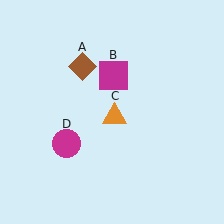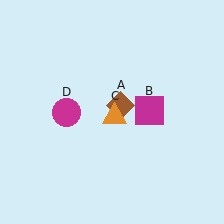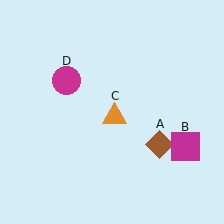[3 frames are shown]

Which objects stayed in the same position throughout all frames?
Orange triangle (object C) remained stationary.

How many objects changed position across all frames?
3 objects changed position: brown diamond (object A), magenta square (object B), magenta circle (object D).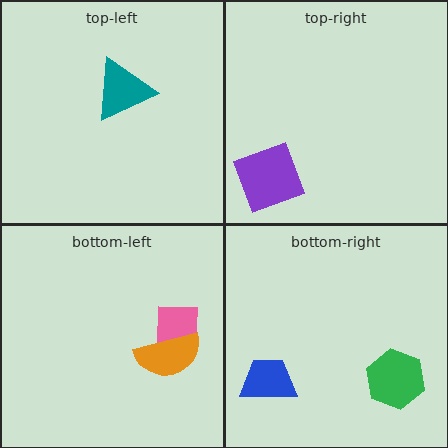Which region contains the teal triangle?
The top-left region.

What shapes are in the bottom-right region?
The green hexagon, the blue trapezoid.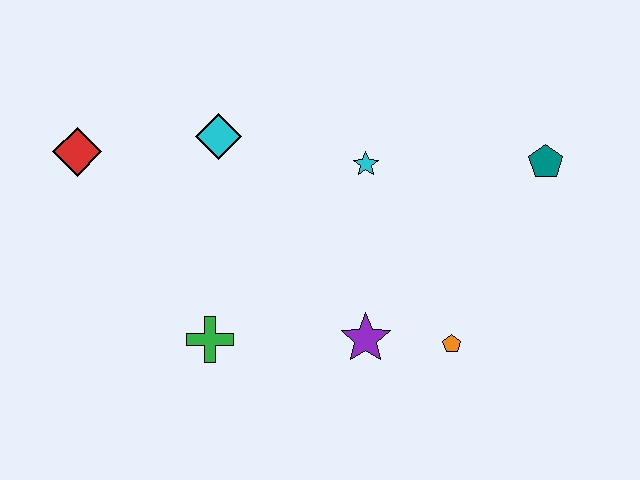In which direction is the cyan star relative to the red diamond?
The cyan star is to the right of the red diamond.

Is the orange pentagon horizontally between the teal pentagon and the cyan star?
Yes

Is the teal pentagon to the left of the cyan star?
No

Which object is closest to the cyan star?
The cyan diamond is closest to the cyan star.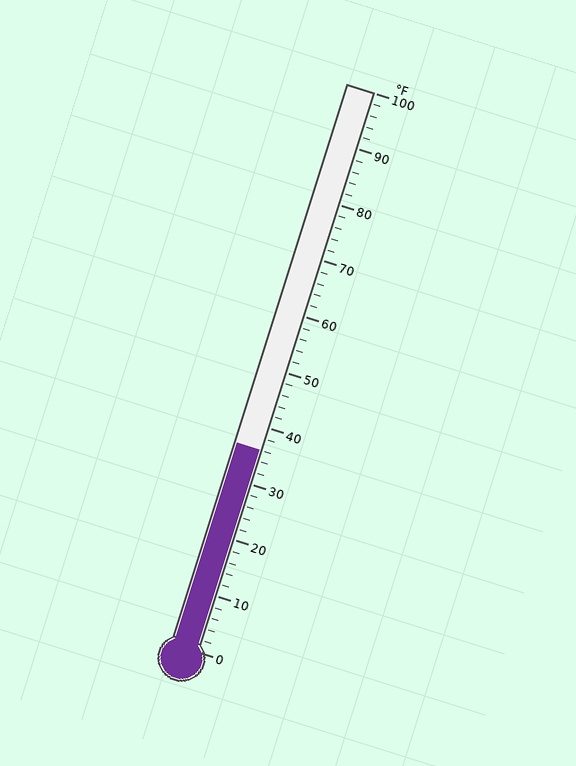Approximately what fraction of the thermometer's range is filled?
The thermometer is filled to approximately 35% of its range.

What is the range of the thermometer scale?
The thermometer scale ranges from 0°F to 100°F.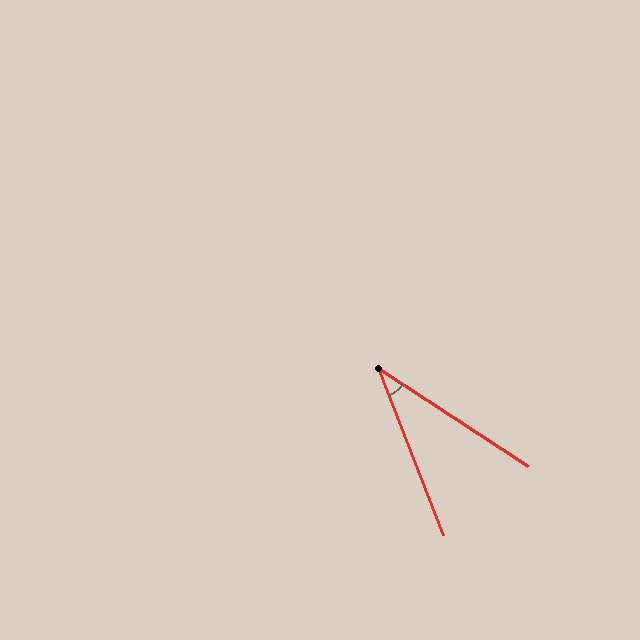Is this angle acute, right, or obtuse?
It is acute.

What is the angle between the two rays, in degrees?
Approximately 36 degrees.